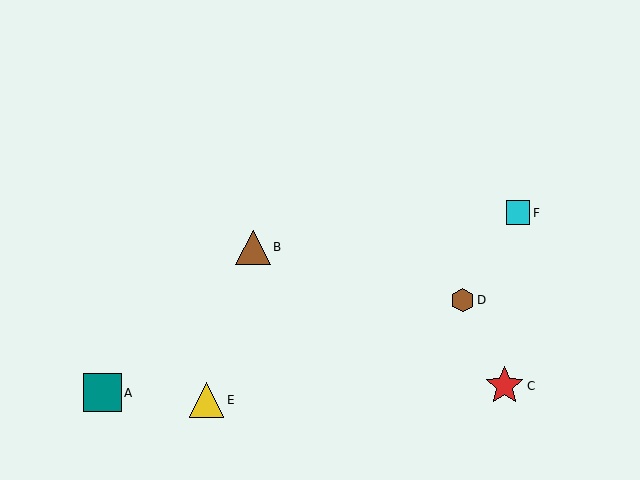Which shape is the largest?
The teal square (labeled A) is the largest.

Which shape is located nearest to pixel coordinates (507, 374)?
The red star (labeled C) at (505, 386) is nearest to that location.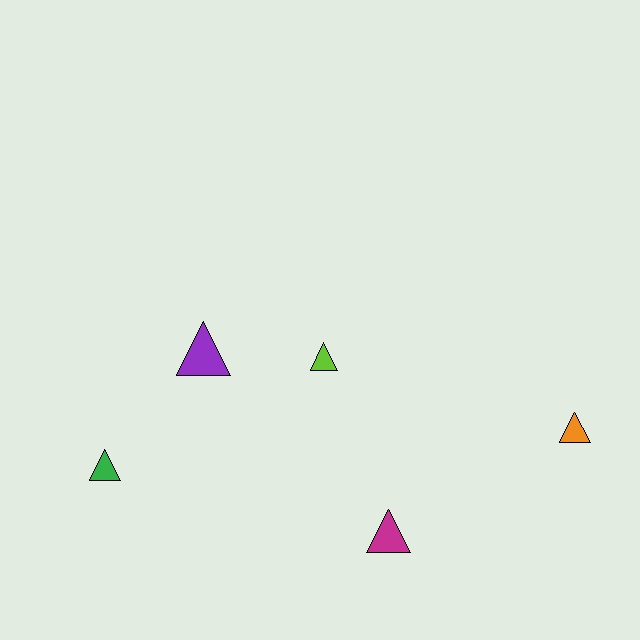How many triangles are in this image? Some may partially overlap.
There are 5 triangles.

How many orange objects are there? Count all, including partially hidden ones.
There is 1 orange object.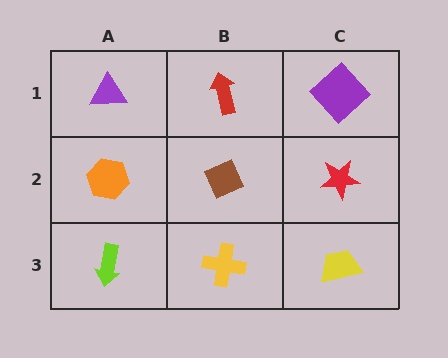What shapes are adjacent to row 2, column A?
A purple triangle (row 1, column A), a lime arrow (row 3, column A), a brown diamond (row 2, column B).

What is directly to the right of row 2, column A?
A brown diamond.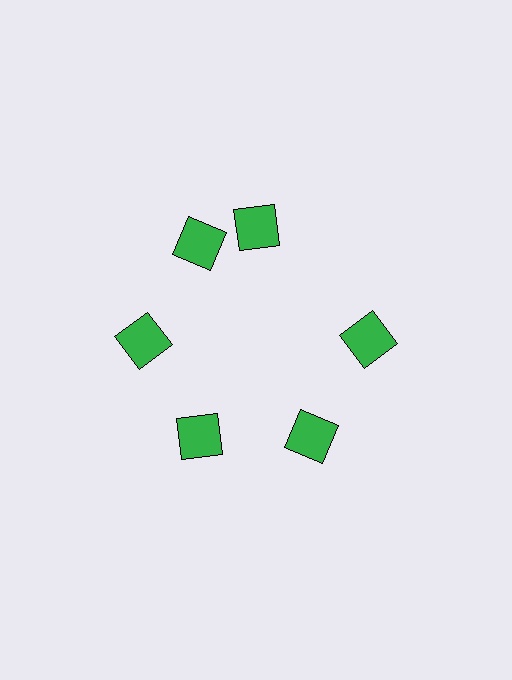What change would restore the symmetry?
The symmetry would be restored by rotating it back into even spacing with its neighbors so that all 6 squares sit at equal angles and equal distance from the center.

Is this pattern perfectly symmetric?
No. The 6 green squares are arranged in a ring, but one element near the 1 o'clock position is rotated out of alignment along the ring, breaking the 6-fold rotational symmetry.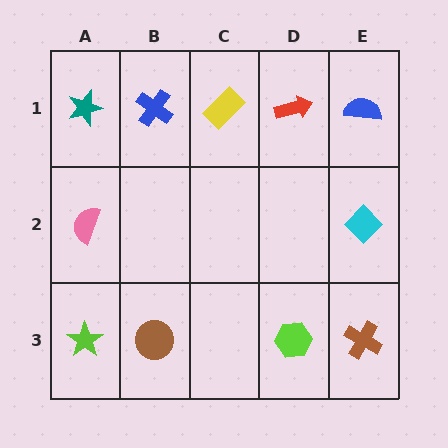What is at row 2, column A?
A pink semicircle.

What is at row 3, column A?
A lime star.